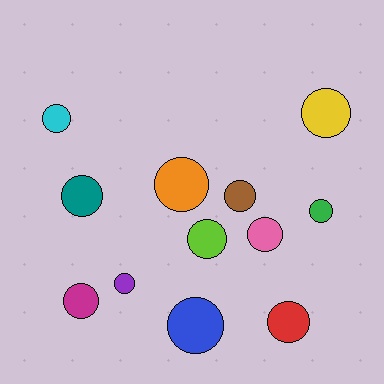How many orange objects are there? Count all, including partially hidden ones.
There is 1 orange object.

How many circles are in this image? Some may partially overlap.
There are 12 circles.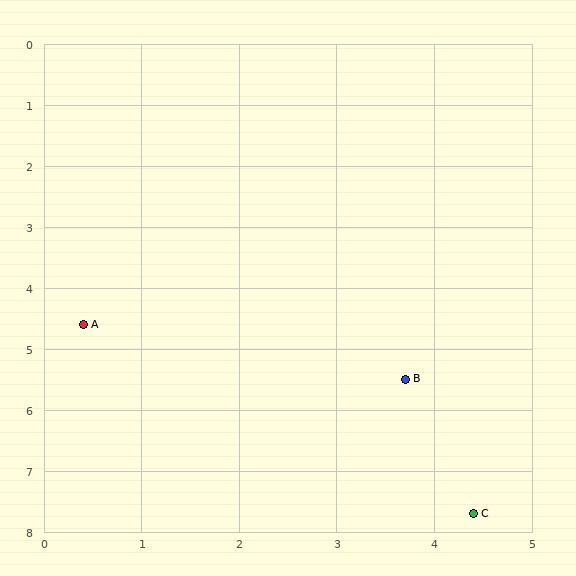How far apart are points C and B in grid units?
Points C and B are about 2.3 grid units apart.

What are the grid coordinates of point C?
Point C is at approximately (4.4, 7.7).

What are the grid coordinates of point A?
Point A is at approximately (0.4, 4.6).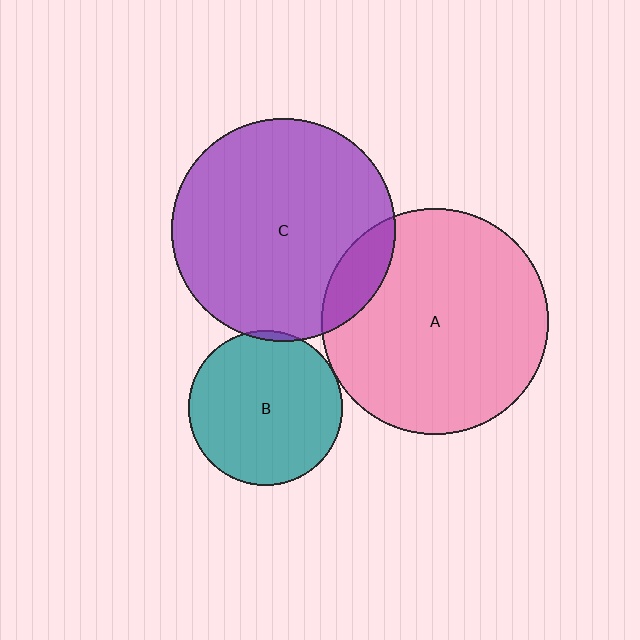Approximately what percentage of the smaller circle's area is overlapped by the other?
Approximately 5%.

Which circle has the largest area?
Circle A (pink).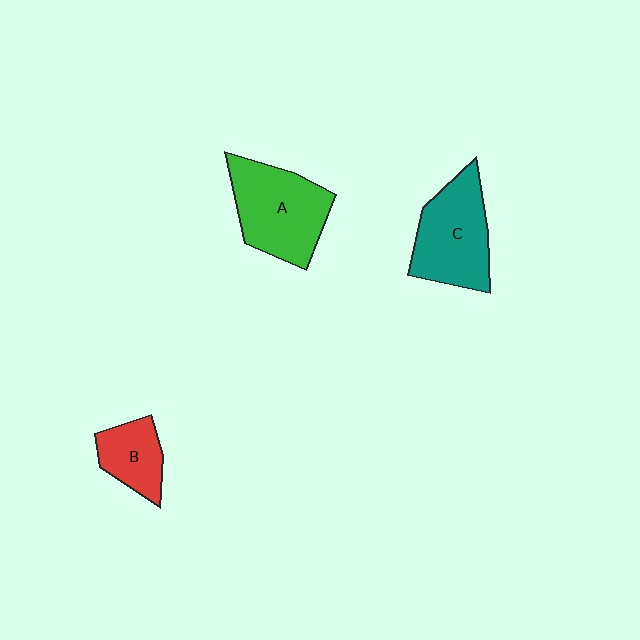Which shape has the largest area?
Shape A (green).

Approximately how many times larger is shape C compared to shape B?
Approximately 1.8 times.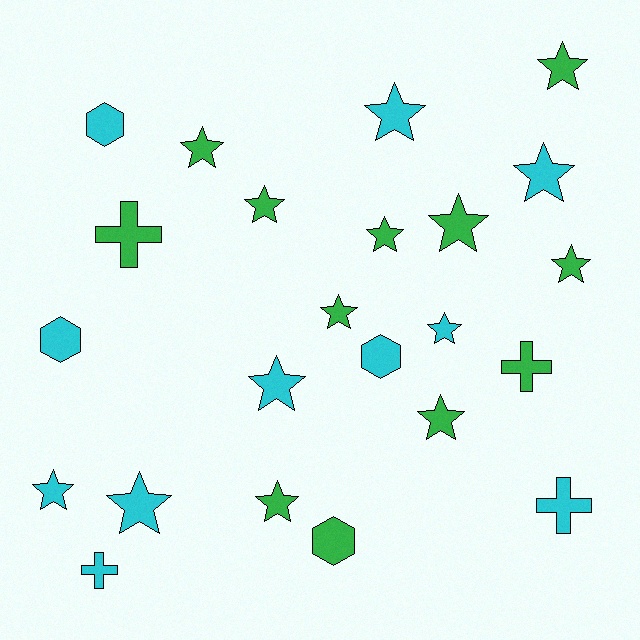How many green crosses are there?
There are 2 green crosses.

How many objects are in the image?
There are 23 objects.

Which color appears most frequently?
Green, with 12 objects.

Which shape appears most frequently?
Star, with 15 objects.